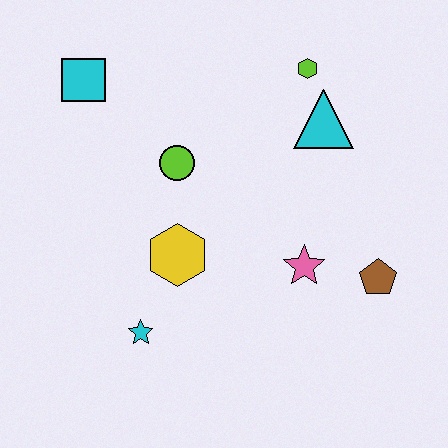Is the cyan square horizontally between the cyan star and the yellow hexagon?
No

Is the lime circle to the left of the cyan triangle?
Yes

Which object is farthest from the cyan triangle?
The cyan star is farthest from the cyan triangle.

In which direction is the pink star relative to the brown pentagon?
The pink star is to the left of the brown pentagon.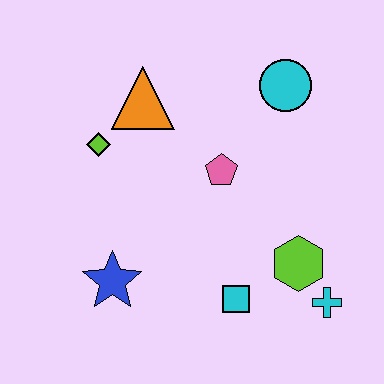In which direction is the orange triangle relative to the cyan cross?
The orange triangle is above the cyan cross.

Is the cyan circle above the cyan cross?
Yes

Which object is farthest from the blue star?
The cyan circle is farthest from the blue star.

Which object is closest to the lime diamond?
The orange triangle is closest to the lime diamond.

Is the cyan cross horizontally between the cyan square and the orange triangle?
No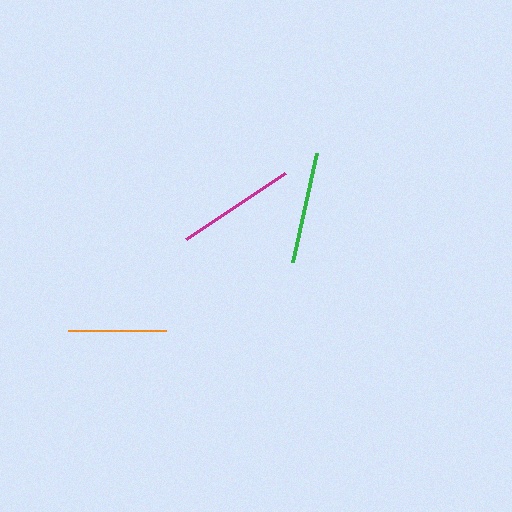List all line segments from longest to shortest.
From longest to shortest: magenta, green, orange.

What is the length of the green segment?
The green segment is approximately 111 pixels long.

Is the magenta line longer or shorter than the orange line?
The magenta line is longer than the orange line.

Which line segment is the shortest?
The orange line is the shortest at approximately 97 pixels.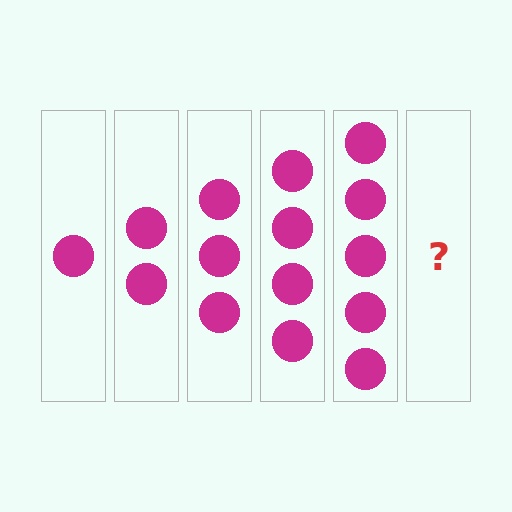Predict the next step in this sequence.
The next step is 6 circles.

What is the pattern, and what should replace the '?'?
The pattern is that each step adds one more circle. The '?' should be 6 circles.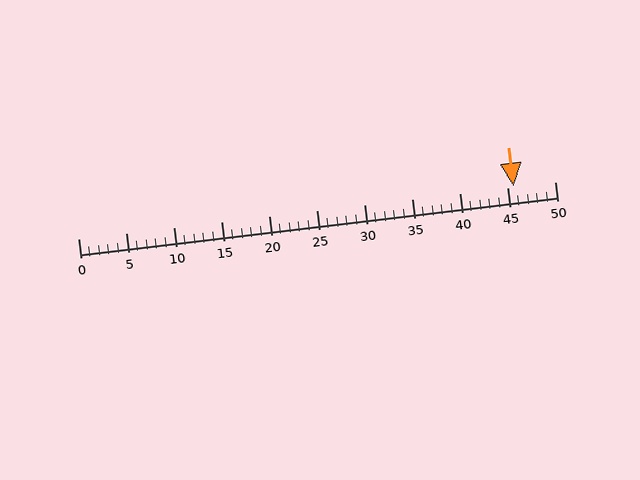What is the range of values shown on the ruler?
The ruler shows values from 0 to 50.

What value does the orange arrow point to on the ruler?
The orange arrow points to approximately 46.